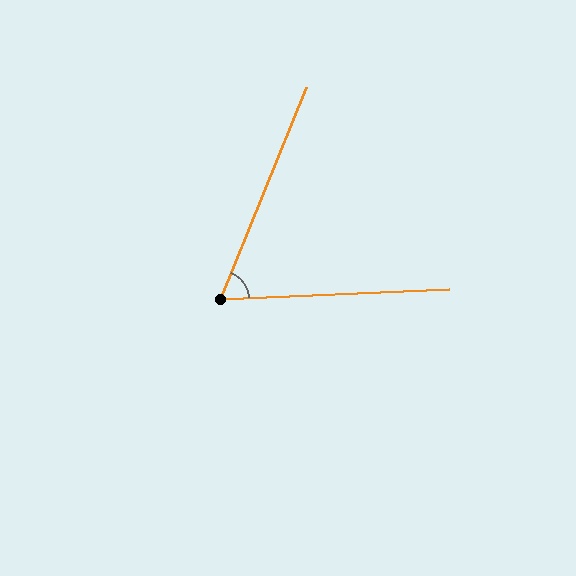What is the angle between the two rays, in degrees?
Approximately 65 degrees.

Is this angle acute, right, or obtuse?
It is acute.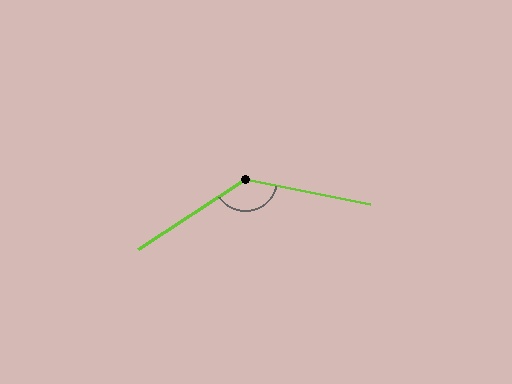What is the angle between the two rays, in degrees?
Approximately 136 degrees.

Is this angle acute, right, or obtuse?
It is obtuse.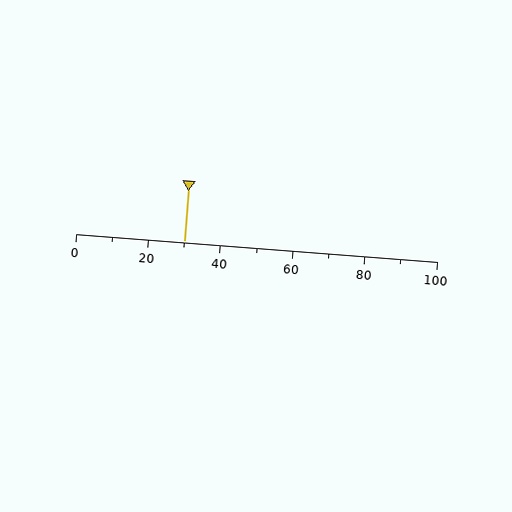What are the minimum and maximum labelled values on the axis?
The axis runs from 0 to 100.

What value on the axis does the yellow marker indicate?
The marker indicates approximately 30.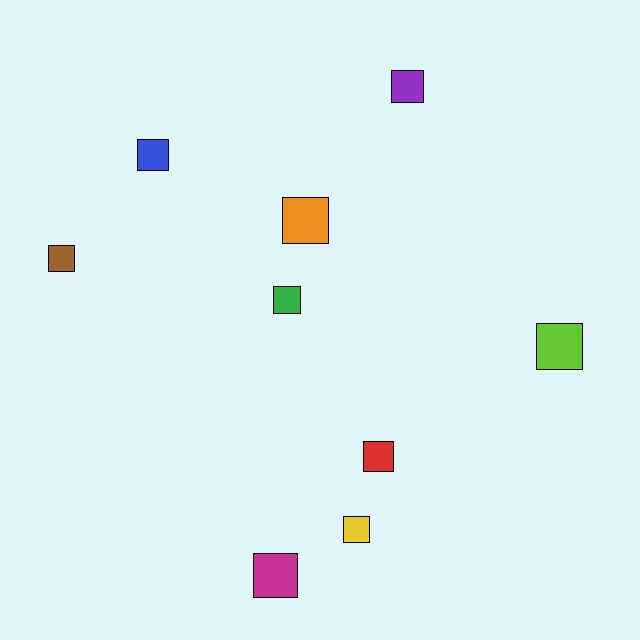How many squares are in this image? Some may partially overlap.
There are 9 squares.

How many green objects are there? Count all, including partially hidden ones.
There is 1 green object.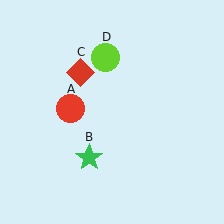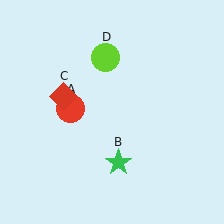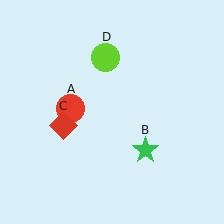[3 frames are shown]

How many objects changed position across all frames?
2 objects changed position: green star (object B), red diamond (object C).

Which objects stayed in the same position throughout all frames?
Red circle (object A) and lime circle (object D) remained stationary.